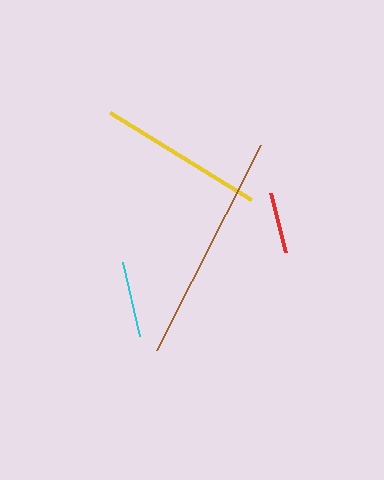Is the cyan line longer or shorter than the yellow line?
The yellow line is longer than the cyan line.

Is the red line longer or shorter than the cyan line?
The cyan line is longer than the red line.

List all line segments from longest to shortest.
From longest to shortest: brown, yellow, cyan, red.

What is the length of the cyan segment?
The cyan segment is approximately 76 pixels long.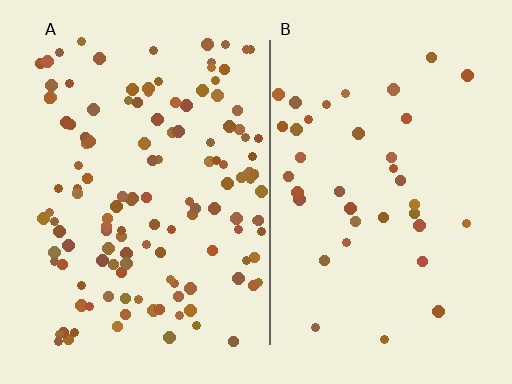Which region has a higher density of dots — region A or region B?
A (the left).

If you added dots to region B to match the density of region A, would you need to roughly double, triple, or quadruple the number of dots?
Approximately triple.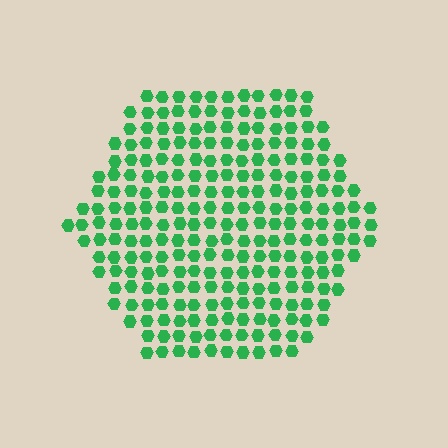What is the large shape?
The large shape is a hexagon.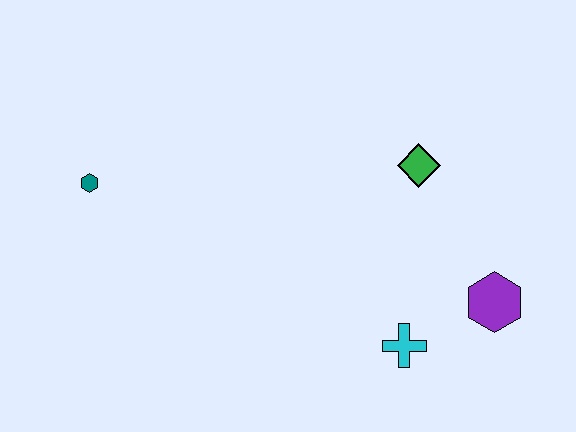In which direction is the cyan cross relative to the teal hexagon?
The cyan cross is to the right of the teal hexagon.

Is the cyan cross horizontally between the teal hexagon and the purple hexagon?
Yes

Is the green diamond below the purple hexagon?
No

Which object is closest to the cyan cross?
The purple hexagon is closest to the cyan cross.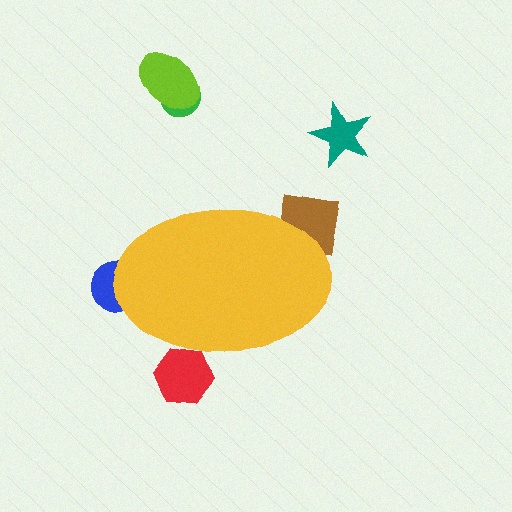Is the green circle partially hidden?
No, the green circle is fully visible.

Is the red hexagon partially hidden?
Yes, the red hexagon is partially hidden behind the yellow ellipse.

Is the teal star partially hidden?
No, the teal star is fully visible.